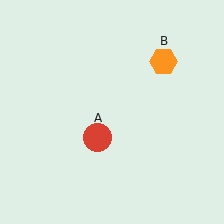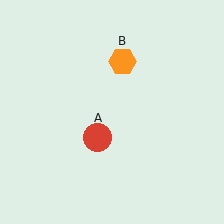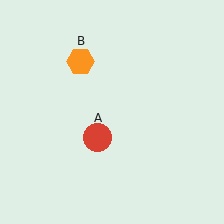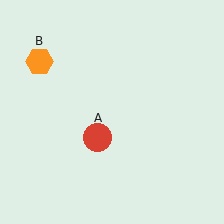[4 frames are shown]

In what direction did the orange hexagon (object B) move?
The orange hexagon (object B) moved left.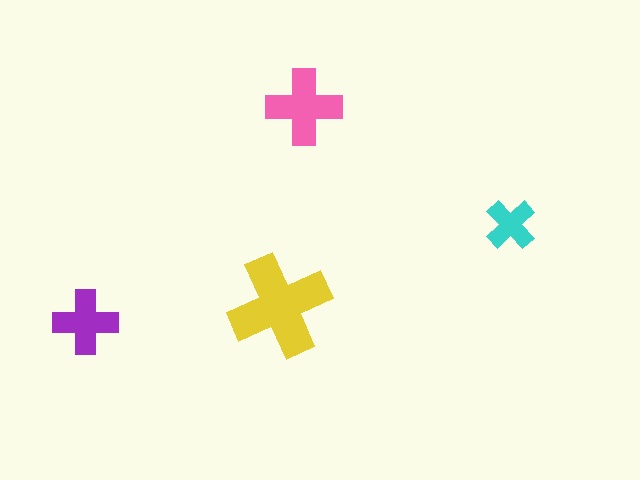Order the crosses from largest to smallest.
the yellow one, the pink one, the purple one, the cyan one.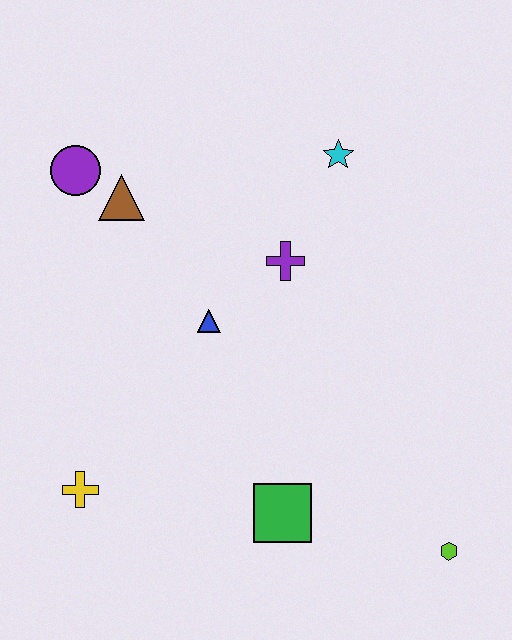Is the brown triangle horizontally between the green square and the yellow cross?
Yes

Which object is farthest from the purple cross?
The lime hexagon is farthest from the purple cross.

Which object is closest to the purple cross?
The blue triangle is closest to the purple cross.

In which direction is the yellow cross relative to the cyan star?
The yellow cross is below the cyan star.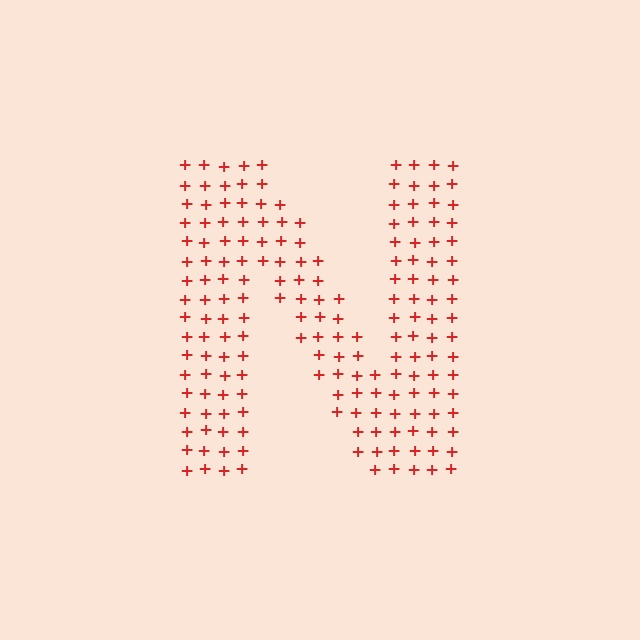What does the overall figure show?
The overall figure shows the letter N.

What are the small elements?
The small elements are plus signs.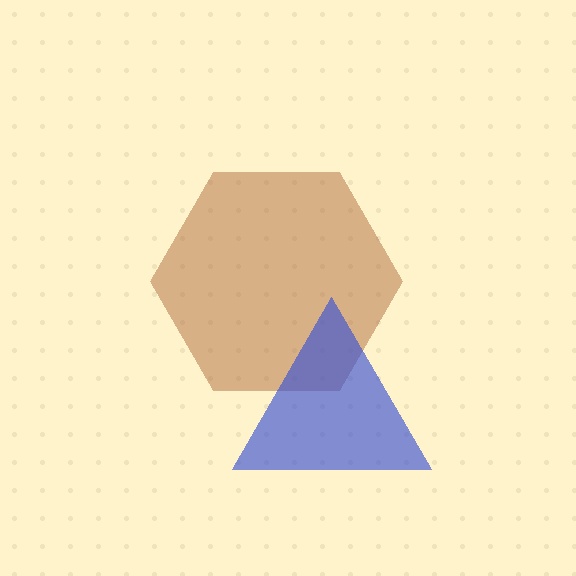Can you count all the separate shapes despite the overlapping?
Yes, there are 2 separate shapes.